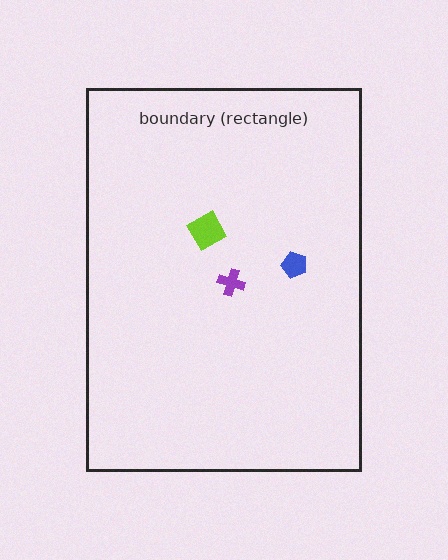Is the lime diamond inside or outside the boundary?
Inside.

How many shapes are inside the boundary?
3 inside, 0 outside.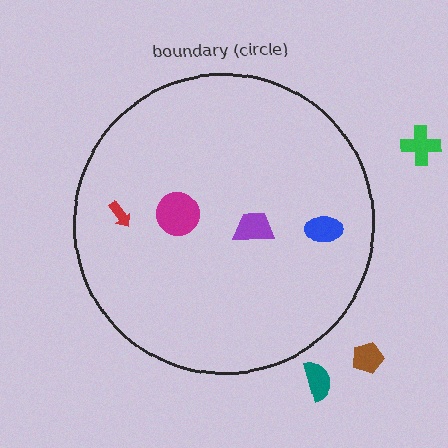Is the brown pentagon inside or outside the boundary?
Outside.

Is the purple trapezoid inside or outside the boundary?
Inside.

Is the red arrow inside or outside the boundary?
Inside.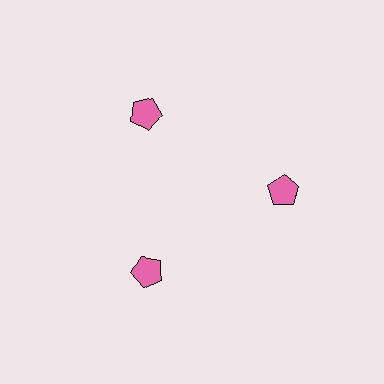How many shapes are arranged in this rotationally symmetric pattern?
There are 3 shapes, arranged in 3 groups of 1.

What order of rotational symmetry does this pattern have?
This pattern has 3-fold rotational symmetry.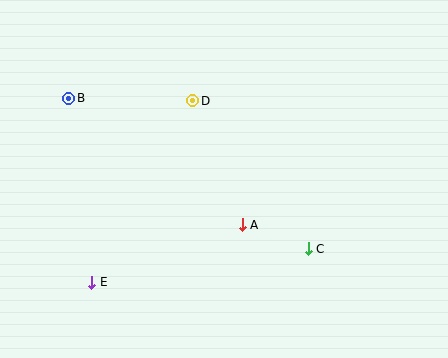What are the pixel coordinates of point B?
Point B is at (69, 98).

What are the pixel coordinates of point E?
Point E is at (92, 282).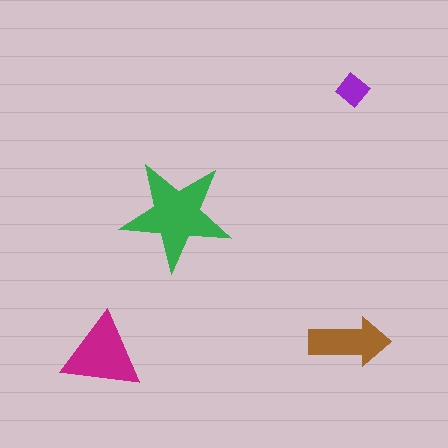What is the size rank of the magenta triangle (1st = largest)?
2nd.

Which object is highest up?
The purple diamond is topmost.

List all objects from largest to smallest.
The green star, the magenta triangle, the brown arrow, the purple diamond.